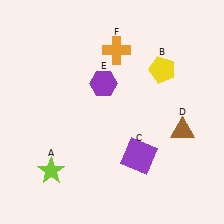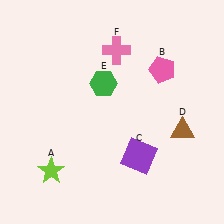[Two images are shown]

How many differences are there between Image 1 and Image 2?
There are 3 differences between the two images.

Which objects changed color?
B changed from yellow to pink. E changed from purple to green. F changed from orange to pink.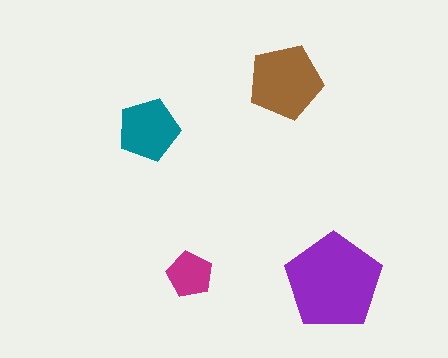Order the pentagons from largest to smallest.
the purple one, the brown one, the teal one, the magenta one.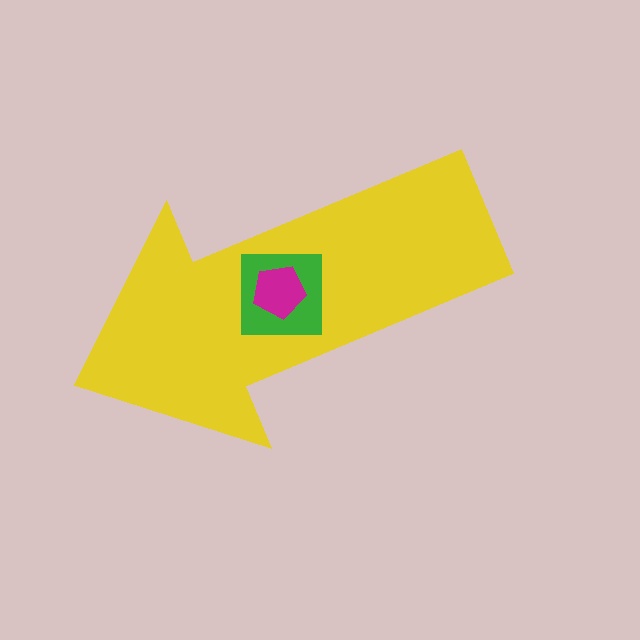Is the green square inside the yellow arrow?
Yes.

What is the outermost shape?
The yellow arrow.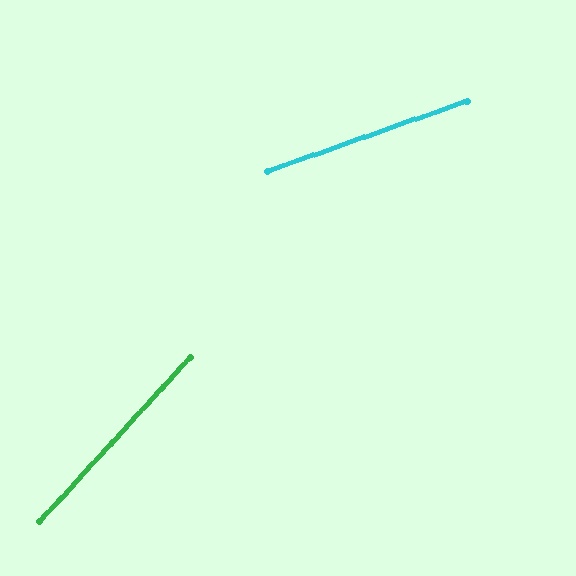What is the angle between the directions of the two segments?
Approximately 28 degrees.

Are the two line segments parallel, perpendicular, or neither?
Neither parallel nor perpendicular — they differ by about 28°.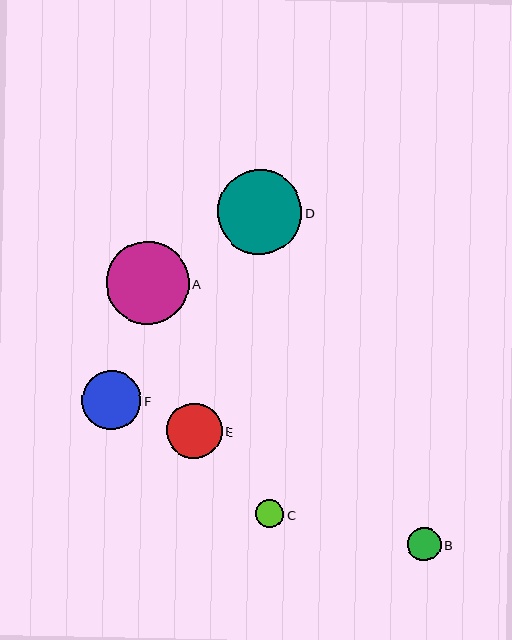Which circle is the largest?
Circle D is the largest with a size of approximately 85 pixels.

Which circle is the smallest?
Circle C is the smallest with a size of approximately 28 pixels.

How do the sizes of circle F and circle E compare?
Circle F and circle E are approximately the same size.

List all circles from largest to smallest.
From largest to smallest: D, A, F, E, B, C.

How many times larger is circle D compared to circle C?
Circle D is approximately 3.0 times the size of circle C.